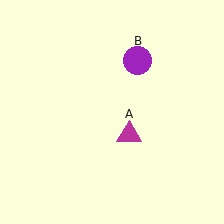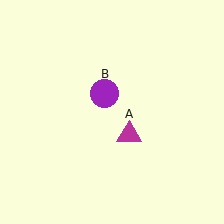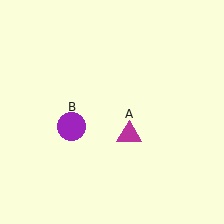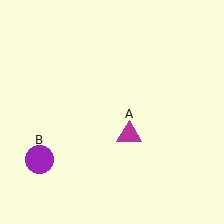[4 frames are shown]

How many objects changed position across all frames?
1 object changed position: purple circle (object B).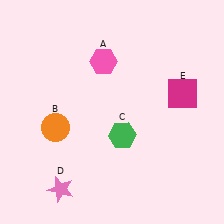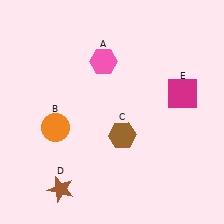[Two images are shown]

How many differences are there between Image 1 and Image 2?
There are 2 differences between the two images.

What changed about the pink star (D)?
In Image 1, D is pink. In Image 2, it changed to brown.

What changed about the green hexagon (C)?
In Image 1, C is green. In Image 2, it changed to brown.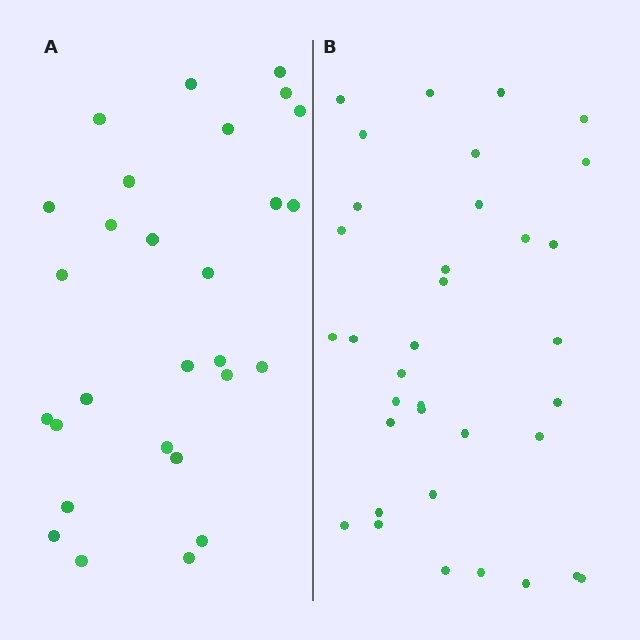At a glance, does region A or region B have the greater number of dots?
Region B (the right region) has more dots.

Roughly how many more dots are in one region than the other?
Region B has roughly 8 or so more dots than region A.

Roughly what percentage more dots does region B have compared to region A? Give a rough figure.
About 25% more.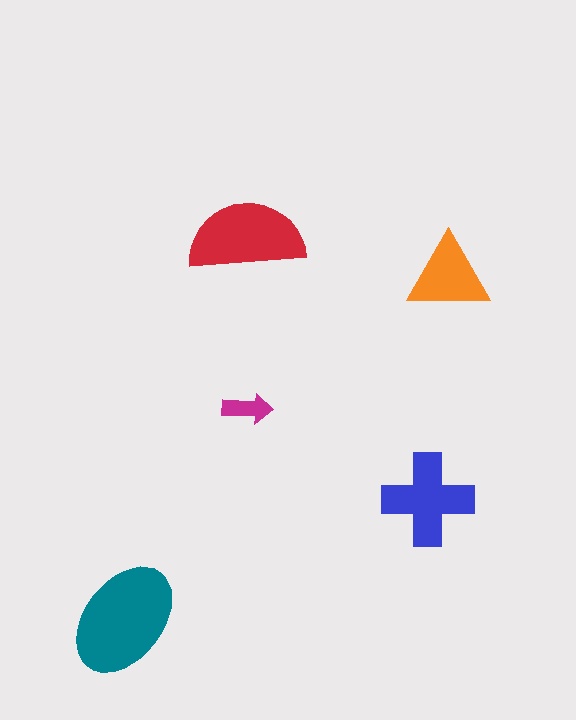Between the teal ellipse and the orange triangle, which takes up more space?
The teal ellipse.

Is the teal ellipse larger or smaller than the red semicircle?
Larger.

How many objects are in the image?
There are 5 objects in the image.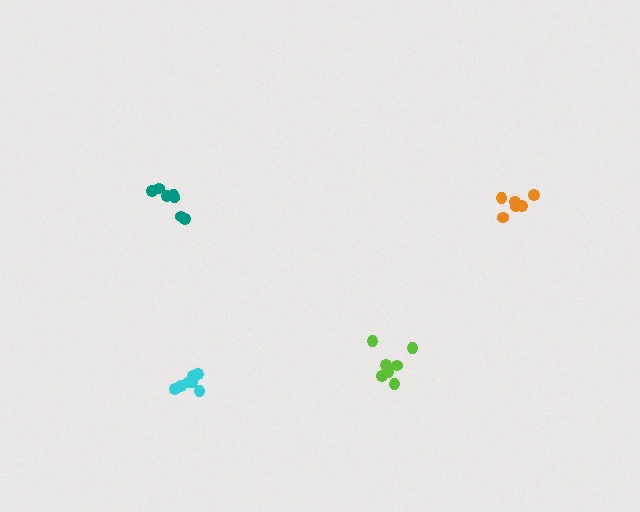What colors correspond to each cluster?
The clusters are colored: teal, lime, cyan, orange.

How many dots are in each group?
Group 1: 7 dots, Group 2: 7 dots, Group 3: 7 dots, Group 4: 6 dots (27 total).